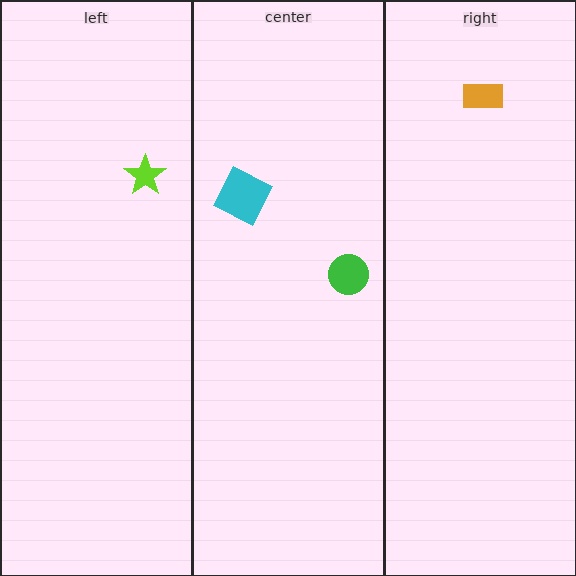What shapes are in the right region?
The orange rectangle.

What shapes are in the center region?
The cyan diamond, the green circle.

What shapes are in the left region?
The lime star.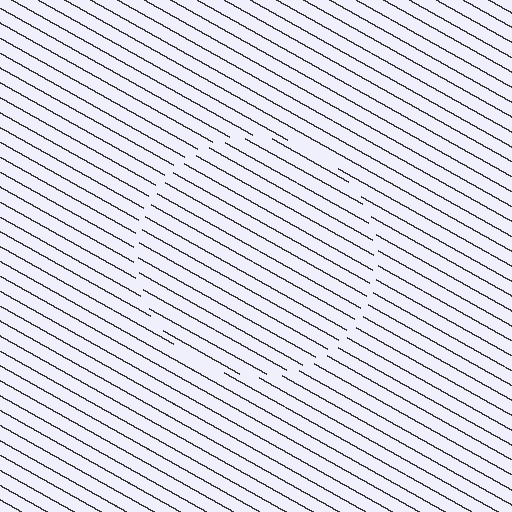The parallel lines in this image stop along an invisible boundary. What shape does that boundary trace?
An illusory circle. The interior of the shape contains the same grating, shifted by half a period — the contour is defined by the phase discontinuity where line-ends from the inner and outer gratings abut.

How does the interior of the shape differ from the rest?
The interior of the shape contains the same grating, shifted by half a period — the contour is defined by the phase discontinuity where line-ends from the inner and outer gratings abut.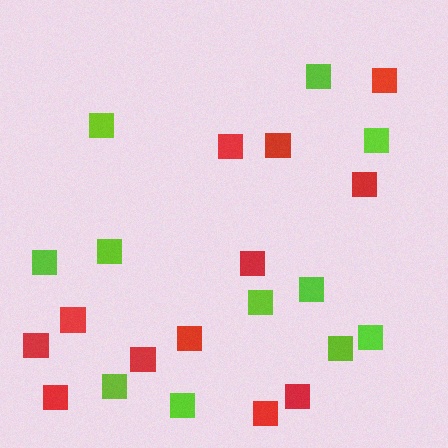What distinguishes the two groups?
There are 2 groups: one group of lime squares (11) and one group of red squares (12).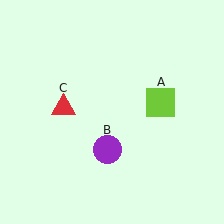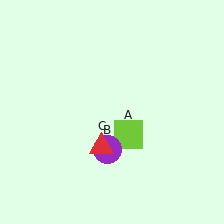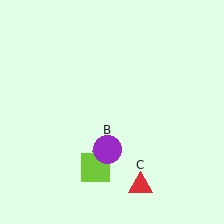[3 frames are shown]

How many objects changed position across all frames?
2 objects changed position: lime square (object A), red triangle (object C).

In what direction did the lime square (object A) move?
The lime square (object A) moved down and to the left.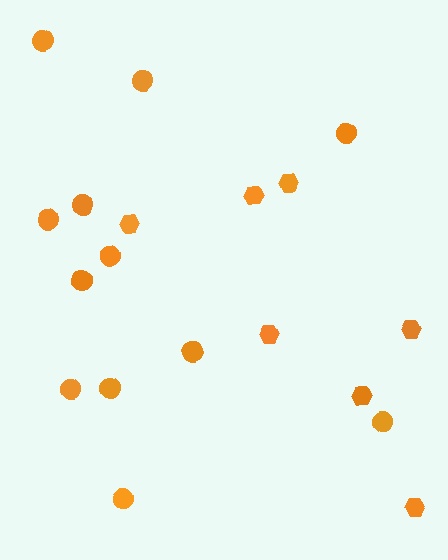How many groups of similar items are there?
There are 2 groups: one group of hexagons (7) and one group of circles (12).